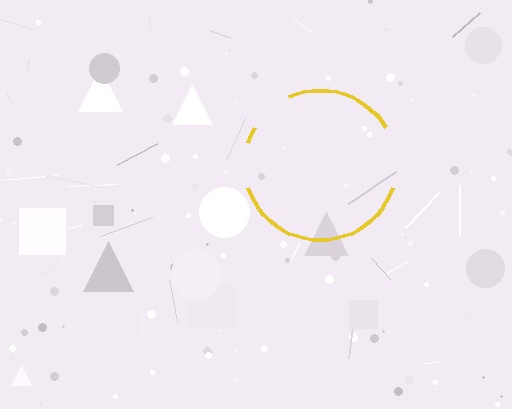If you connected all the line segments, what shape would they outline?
They would outline a circle.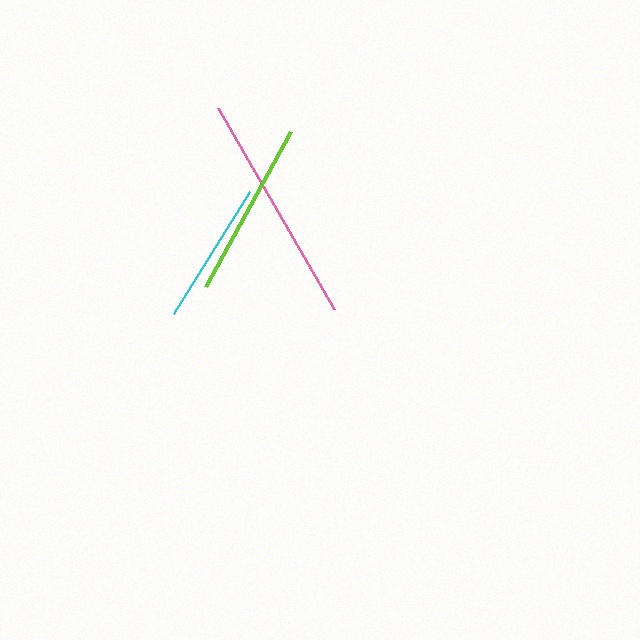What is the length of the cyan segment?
The cyan segment is approximately 145 pixels long.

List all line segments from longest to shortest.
From longest to shortest: pink, lime, cyan.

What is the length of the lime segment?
The lime segment is approximately 177 pixels long.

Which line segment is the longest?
The pink line is the longest at approximately 232 pixels.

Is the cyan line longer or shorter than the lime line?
The lime line is longer than the cyan line.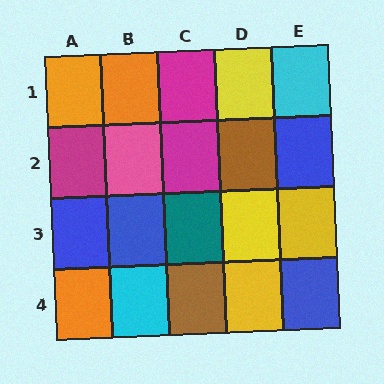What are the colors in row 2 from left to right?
Magenta, pink, magenta, brown, blue.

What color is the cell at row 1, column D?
Yellow.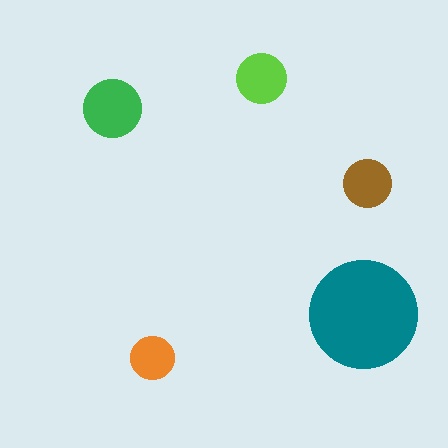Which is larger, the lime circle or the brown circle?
The lime one.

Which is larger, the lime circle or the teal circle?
The teal one.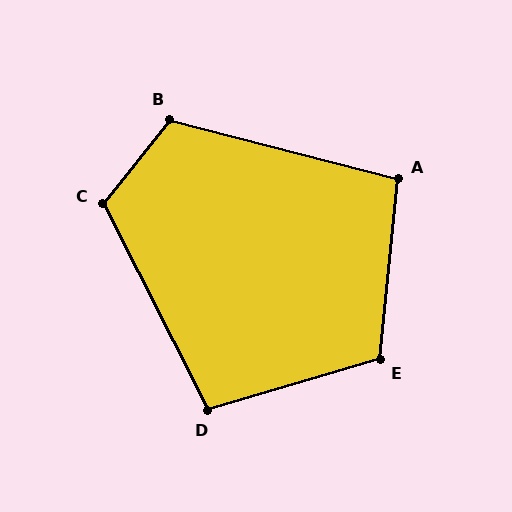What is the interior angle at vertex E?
Approximately 112 degrees (obtuse).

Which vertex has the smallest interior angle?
A, at approximately 99 degrees.